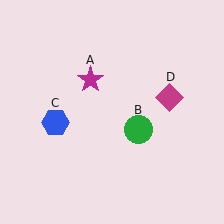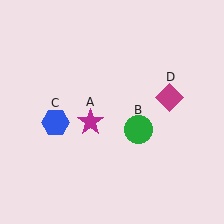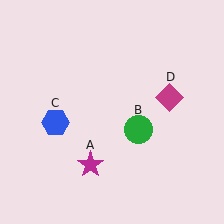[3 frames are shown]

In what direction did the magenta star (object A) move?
The magenta star (object A) moved down.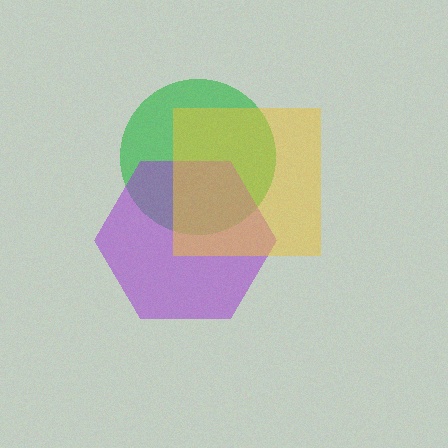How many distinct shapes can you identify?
There are 3 distinct shapes: a green circle, a purple hexagon, a yellow square.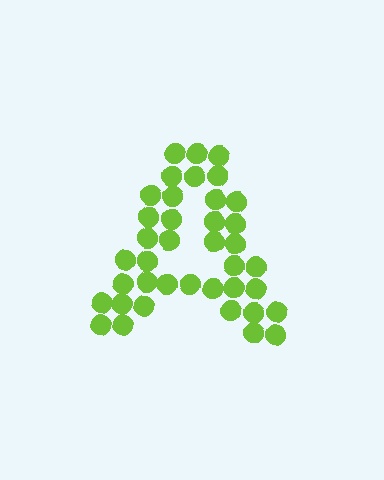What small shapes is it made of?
It is made of small circles.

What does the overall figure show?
The overall figure shows the letter A.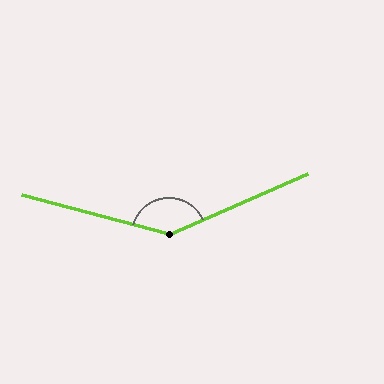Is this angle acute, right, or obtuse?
It is obtuse.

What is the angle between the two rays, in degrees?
Approximately 142 degrees.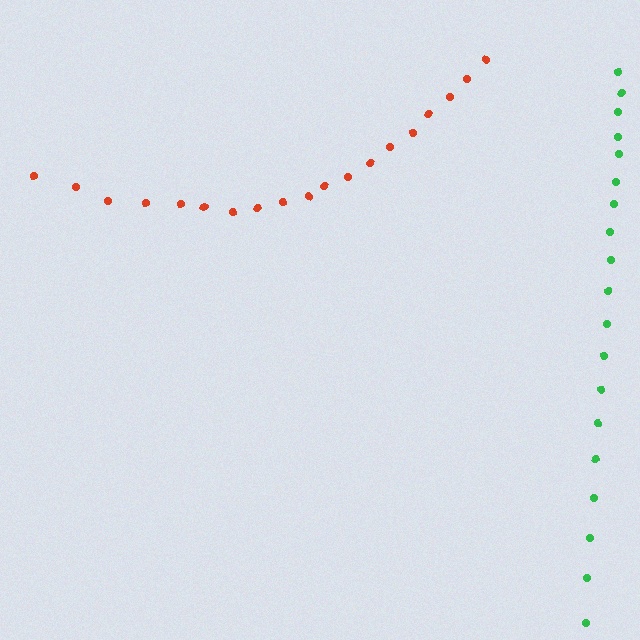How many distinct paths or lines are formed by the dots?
There are 2 distinct paths.